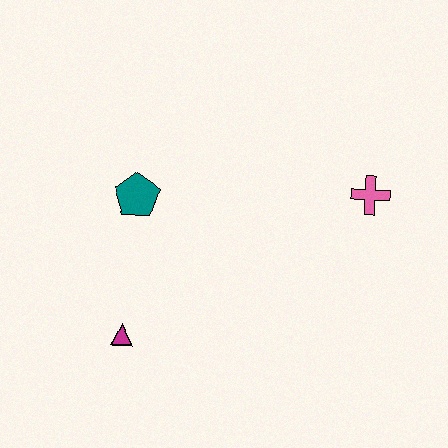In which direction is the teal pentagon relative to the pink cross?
The teal pentagon is to the left of the pink cross.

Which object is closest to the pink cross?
The teal pentagon is closest to the pink cross.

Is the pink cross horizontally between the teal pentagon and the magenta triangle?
No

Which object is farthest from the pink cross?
The magenta triangle is farthest from the pink cross.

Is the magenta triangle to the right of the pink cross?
No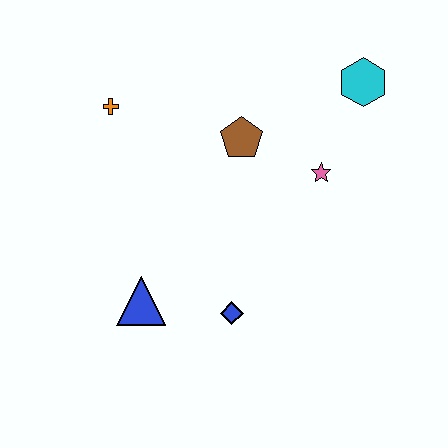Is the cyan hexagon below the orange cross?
No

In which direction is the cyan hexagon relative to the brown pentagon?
The cyan hexagon is to the right of the brown pentagon.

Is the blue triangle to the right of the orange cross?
Yes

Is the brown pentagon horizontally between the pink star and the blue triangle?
Yes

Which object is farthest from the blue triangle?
The cyan hexagon is farthest from the blue triangle.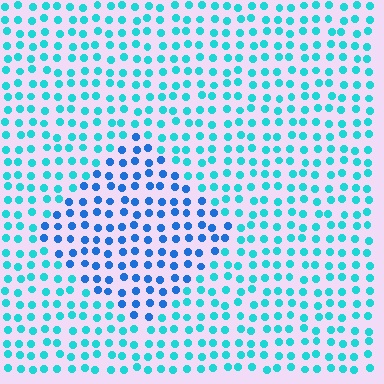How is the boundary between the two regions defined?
The boundary is defined purely by a slight shift in hue (about 34 degrees). Spacing, size, and orientation are identical on both sides.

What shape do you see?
I see a diamond.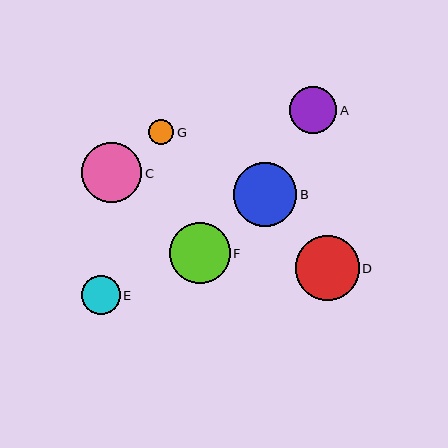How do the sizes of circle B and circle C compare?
Circle B and circle C are approximately the same size.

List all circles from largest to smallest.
From largest to smallest: D, B, F, C, A, E, G.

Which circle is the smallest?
Circle G is the smallest with a size of approximately 25 pixels.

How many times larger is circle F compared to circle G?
Circle F is approximately 2.4 times the size of circle G.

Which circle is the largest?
Circle D is the largest with a size of approximately 64 pixels.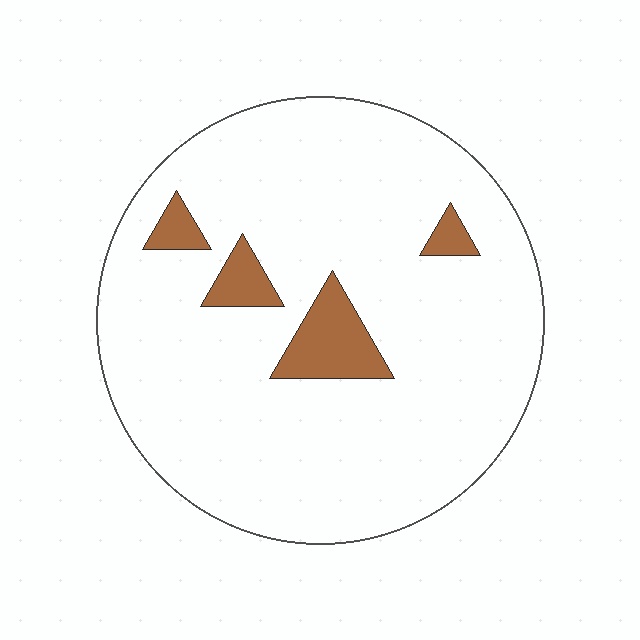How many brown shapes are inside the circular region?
4.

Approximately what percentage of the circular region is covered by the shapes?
Approximately 10%.